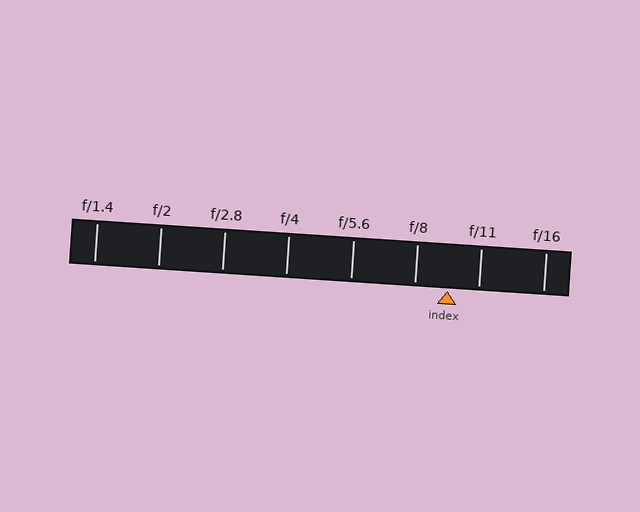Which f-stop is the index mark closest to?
The index mark is closest to f/11.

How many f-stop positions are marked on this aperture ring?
There are 8 f-stop positions marked.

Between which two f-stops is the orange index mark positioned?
The index mark is between f/8 and f/11.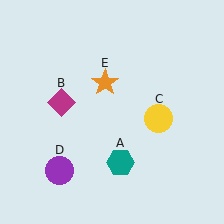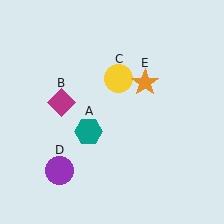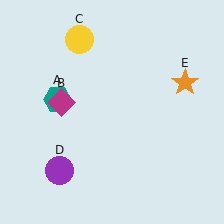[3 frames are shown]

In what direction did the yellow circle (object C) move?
The yellow circle (object C) moved up and to the left.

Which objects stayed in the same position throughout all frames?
Magenta diamond (object B) and purple circle (object D) remained stationary.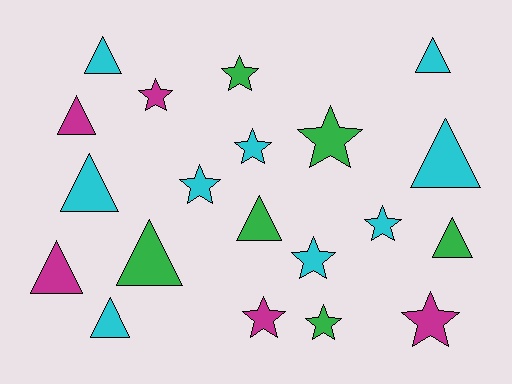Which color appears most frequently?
Cyan, with 9 objects.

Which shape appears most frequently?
Star, with 10 objects.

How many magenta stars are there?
There are 3 magenta stars.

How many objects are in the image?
There are 20 objects.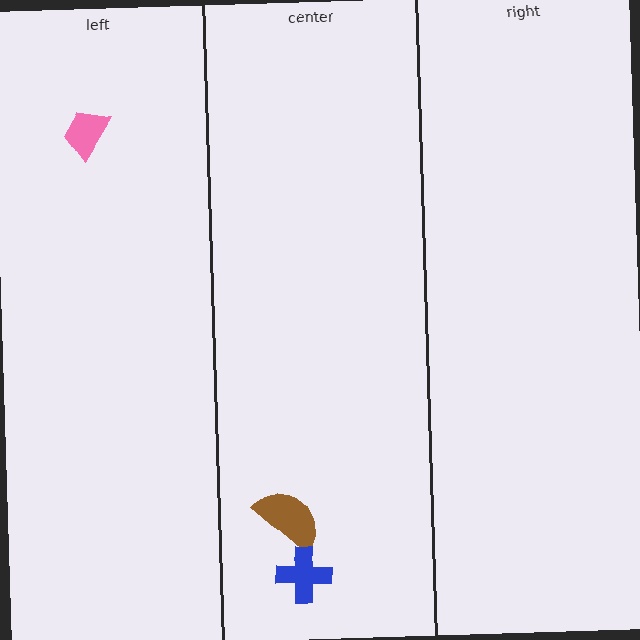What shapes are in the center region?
The brown semicircle, the blue cross.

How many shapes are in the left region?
1.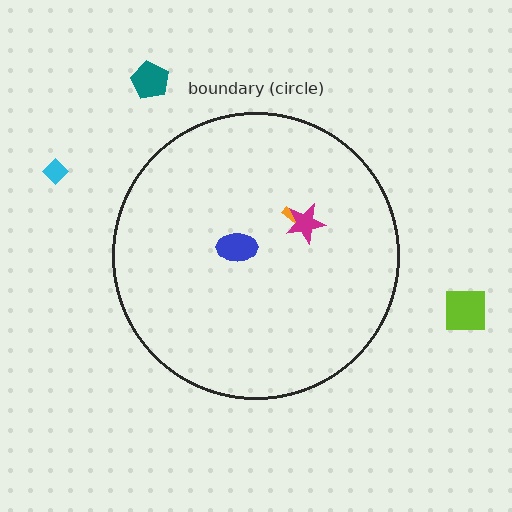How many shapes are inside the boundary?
3 inside, 3 outside.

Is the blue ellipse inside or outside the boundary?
Inside.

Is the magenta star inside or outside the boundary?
Inside.